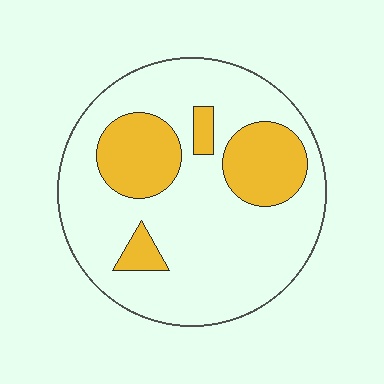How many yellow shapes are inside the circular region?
4.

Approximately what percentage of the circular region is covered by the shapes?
Approximately 25%.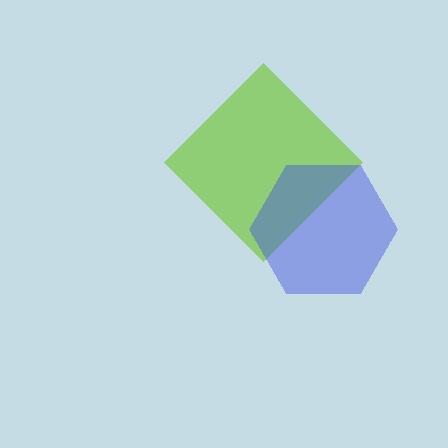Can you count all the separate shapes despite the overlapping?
Yes, there are 2 separate shapes.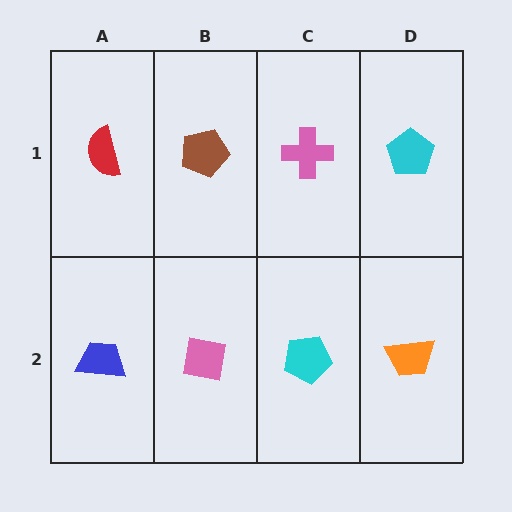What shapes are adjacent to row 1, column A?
A blue trapezoid (row 2, column A), a brown pentagon (row 1, column B).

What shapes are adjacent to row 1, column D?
An orange trapezoid (row 2, column D), a pink cross (row 1, column C).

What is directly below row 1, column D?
An orange trapezoid.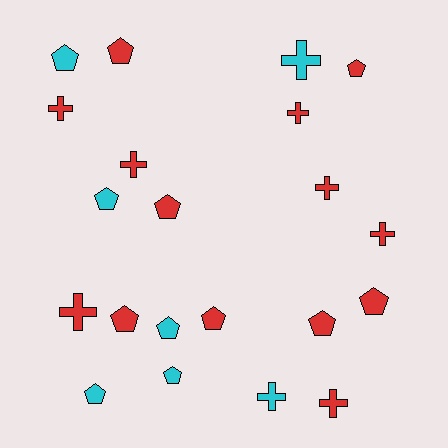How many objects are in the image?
There are 21 objects.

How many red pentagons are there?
There are 7 red pentagons.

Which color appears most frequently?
Red, with 14 objects.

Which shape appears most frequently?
Pentagon, with 12 objects.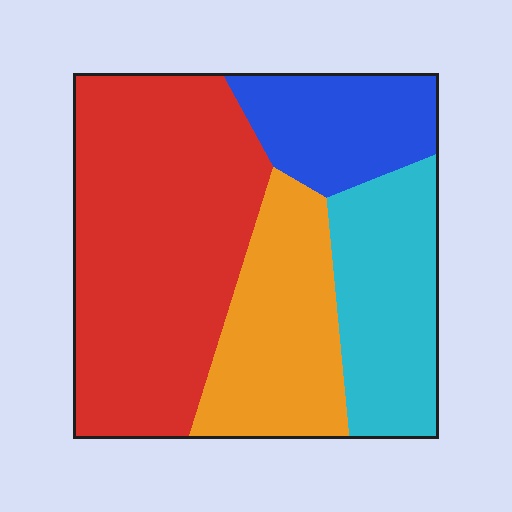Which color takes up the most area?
Red, at roughly 45%.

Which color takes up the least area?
Blue, at roughly 15%.